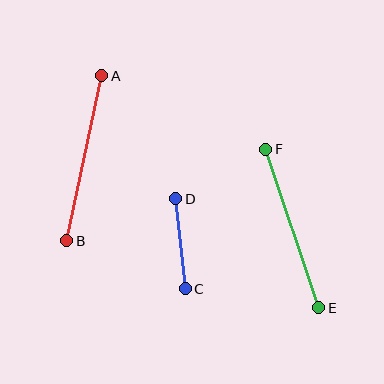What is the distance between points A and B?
The distance is approximately 169 pixels.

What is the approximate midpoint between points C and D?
The midpoint is at approximately (181, 244) pixels.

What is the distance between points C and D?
The distance is approximately 91 pixels.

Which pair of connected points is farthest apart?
Points A and B are farthest apart.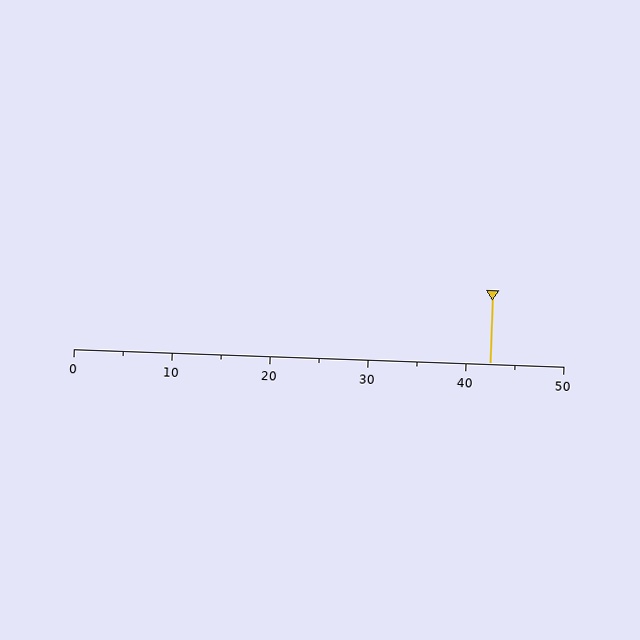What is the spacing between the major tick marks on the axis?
The major ticks are spaced 10 apart.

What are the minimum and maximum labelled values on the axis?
The axis runs from 0 to 50.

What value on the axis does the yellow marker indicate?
The marker indicates approximately 42.5.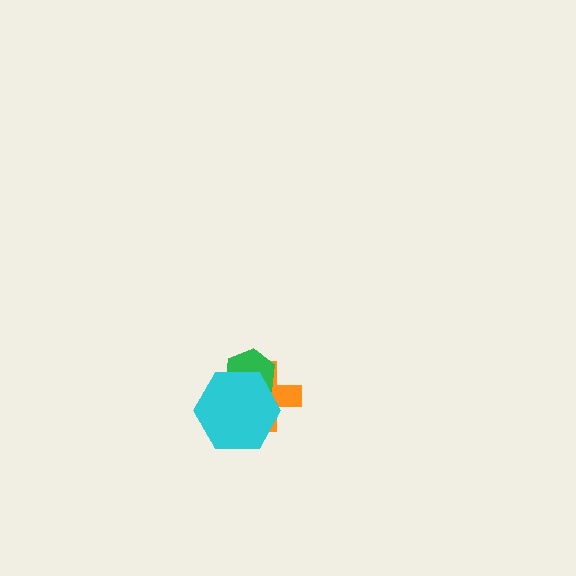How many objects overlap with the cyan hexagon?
2 objects overlap with the cyan hexagon.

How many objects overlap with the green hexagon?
2 objects overlap with the green hexagon.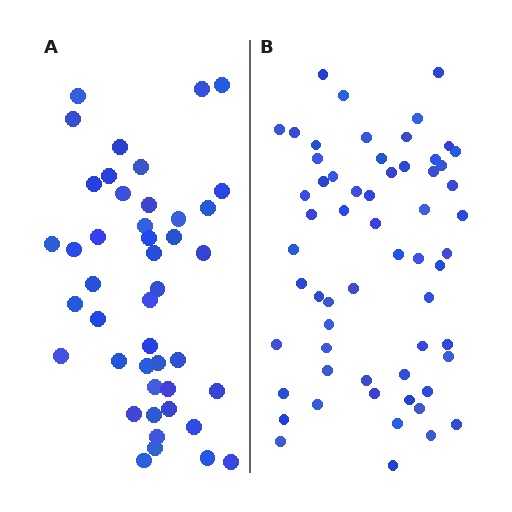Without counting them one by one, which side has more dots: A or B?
Region B (the right region) has more dots.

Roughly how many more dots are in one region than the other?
Region B has approximately 15 more dots than region A.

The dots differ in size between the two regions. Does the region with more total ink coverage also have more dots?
No. Region A has more total ink coverage because its dots are larger, but region B actually contains more individual dots. Total area can be misleading — the number of items is what matters here.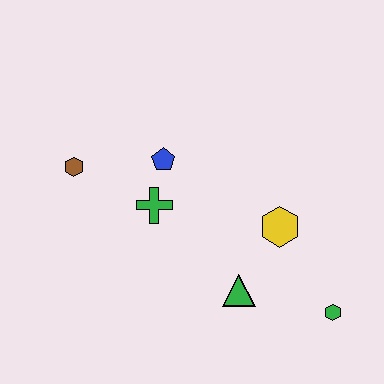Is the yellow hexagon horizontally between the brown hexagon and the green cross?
No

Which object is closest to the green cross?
The blue pentagon is closest to the green cross.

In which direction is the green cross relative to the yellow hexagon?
The green cross is to the left of the yellow hexagon.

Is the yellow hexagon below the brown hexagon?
Yes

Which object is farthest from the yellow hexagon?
The brown hexagon is farthest from the yellow hexagon.